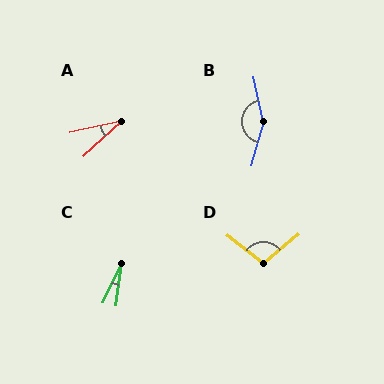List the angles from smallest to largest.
C (18°), A (31°), D (103°), B (152°).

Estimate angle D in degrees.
Approximately 103 degrees.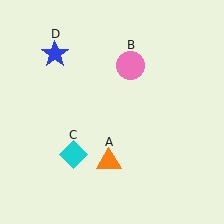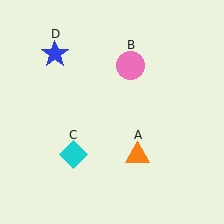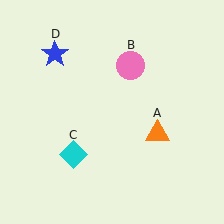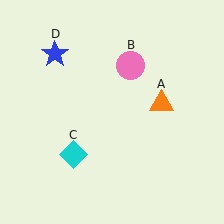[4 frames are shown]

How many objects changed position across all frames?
1 object changed position: orange triangle (object A).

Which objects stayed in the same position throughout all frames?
Pink circle (object B) and cyan diamond (object C) and blue star (object D) remained stationary.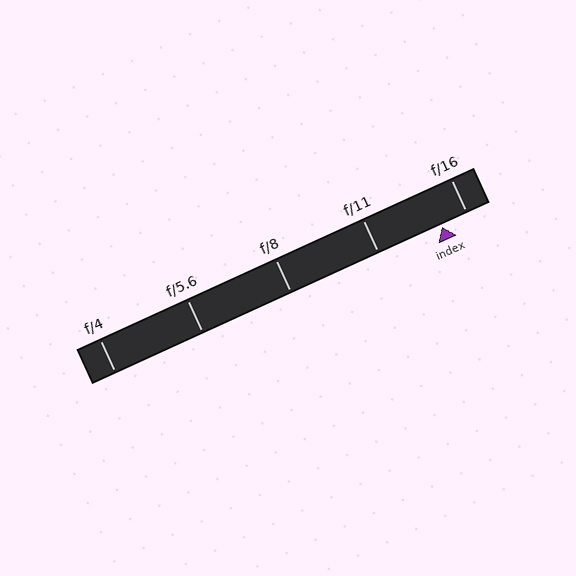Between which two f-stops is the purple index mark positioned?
The index mark is between f/11 and f/16.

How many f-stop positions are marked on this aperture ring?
There are 5 f-stop positions marked.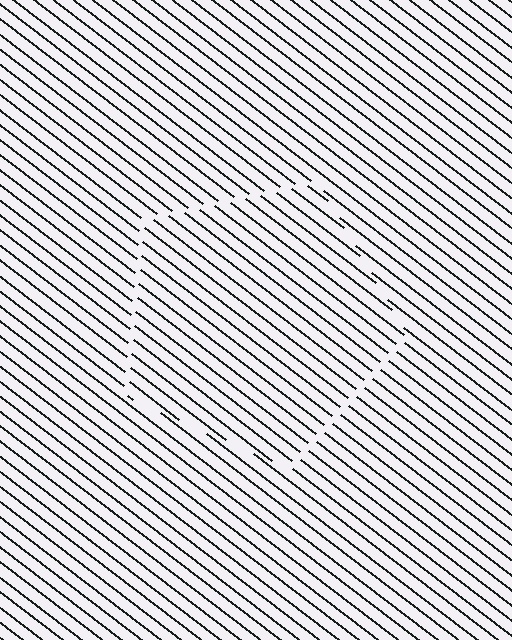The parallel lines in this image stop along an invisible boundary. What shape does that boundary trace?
An illusory pentagon. The interior of the shape contains the same grating, shifted by half a period — the contour is defined by the phase discontinuity where line-ends from the inner and outer gratings abut.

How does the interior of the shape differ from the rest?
The interior of the shape contains the same grating, shifted by half a period — the contour is defined by the phase discontinuity where line-ends from the inner and outer gratings abut.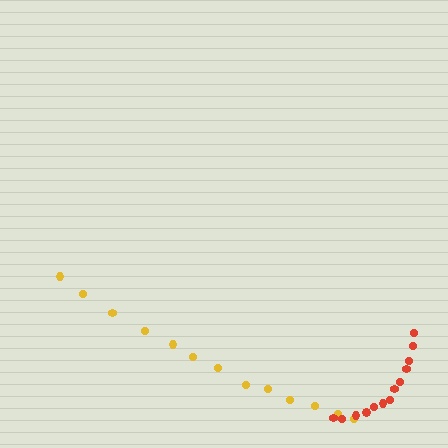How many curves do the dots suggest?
There are 2 distinct paths.